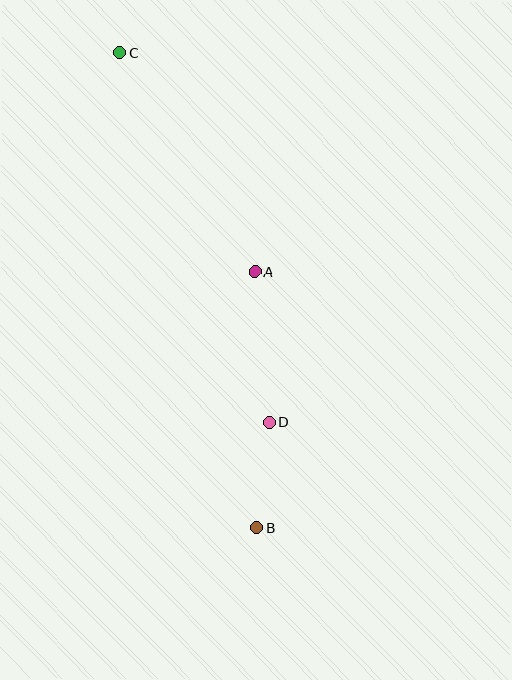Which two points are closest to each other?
Points B and D are closest to each other.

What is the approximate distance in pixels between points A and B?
The distance between A and B is approximately 256 pixels.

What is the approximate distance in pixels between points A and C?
The distance between A and C is approximately 257 pixels.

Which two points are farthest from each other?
Points B and C are farthest from each other.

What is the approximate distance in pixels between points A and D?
The distance between A and D is approximately 151 pixels.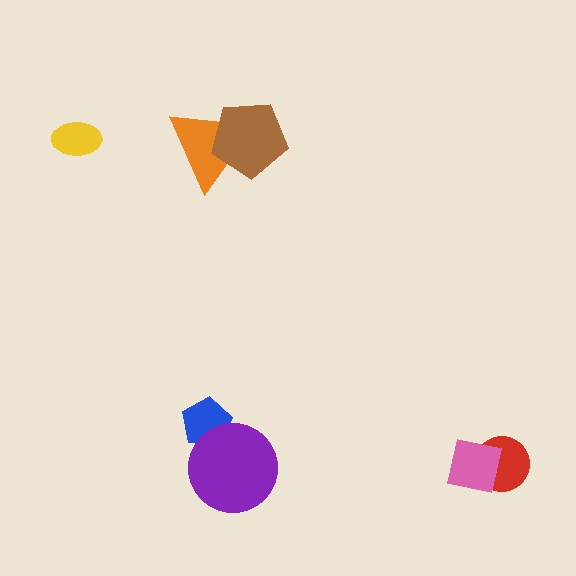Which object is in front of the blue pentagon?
The purple circle is in front of the blue pentagon.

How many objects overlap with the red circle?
1 object overlaps with the red circle.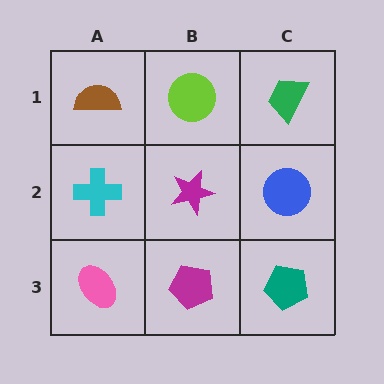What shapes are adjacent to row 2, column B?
A lime circle (row 1, column B), a magenta pentagon (row 3, column B), a cyan cross (row 2, column A), a blue circle (row 2, column C).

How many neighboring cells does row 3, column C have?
2.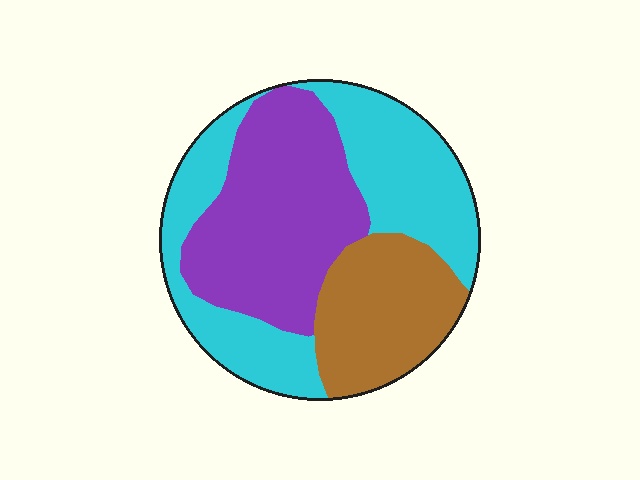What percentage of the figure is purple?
Purple covers 36% of the figure.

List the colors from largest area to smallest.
From largest to smallest: cyan, purple, brown.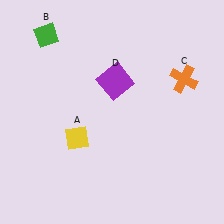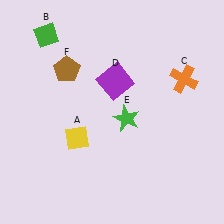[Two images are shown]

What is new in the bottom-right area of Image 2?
A green star (E) was added in the bottom-right area of Image 2.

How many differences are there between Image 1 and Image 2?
There are 2 differences between the two images.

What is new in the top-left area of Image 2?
A brown pentagon (F) was added in the top-left area of Image 2.